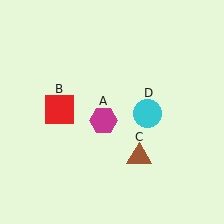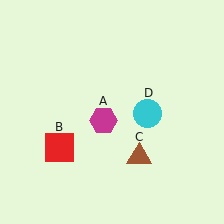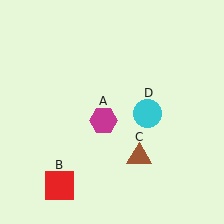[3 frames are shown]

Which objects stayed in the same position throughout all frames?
Magenta hexagon (object A) and brown triangle (object C) and cyan circle (object D) remained stationary.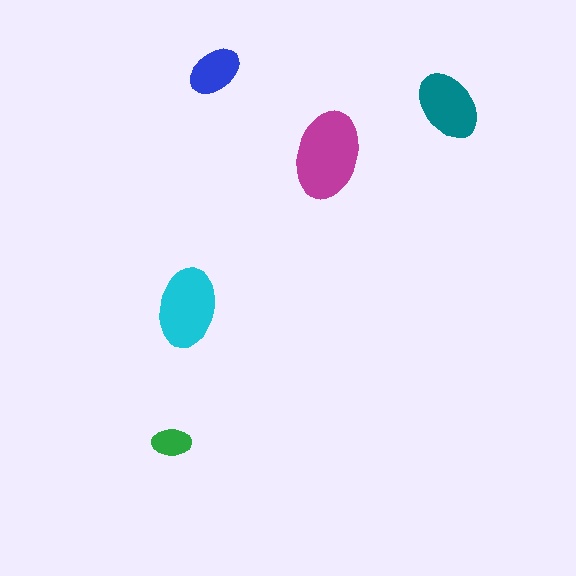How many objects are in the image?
There are 5 objects in the image.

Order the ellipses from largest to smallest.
the magenta one, the cyan one, the teal one, the blue one, the green one.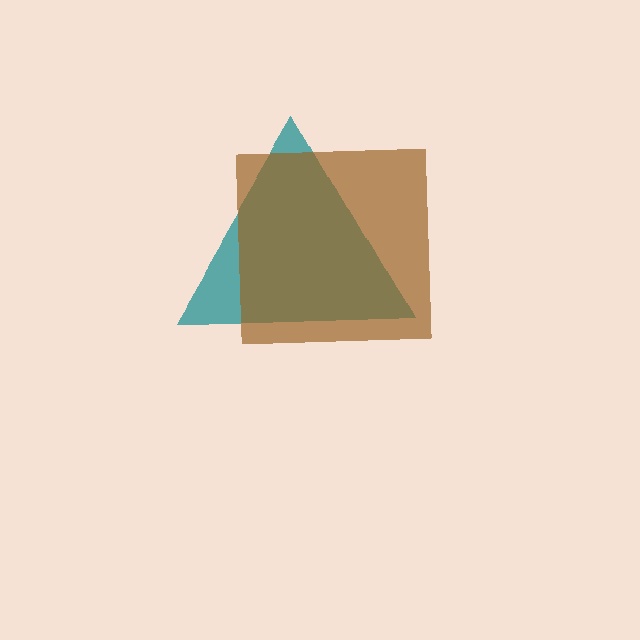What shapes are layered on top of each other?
The layered shapes are: a teal triangle, a brown square.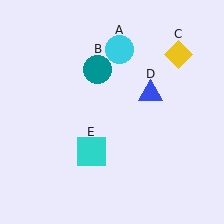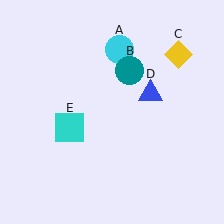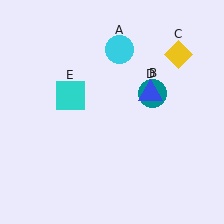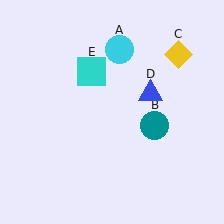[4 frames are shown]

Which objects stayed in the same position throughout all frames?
Cyan circle (object A) and yellow diamond (object C) and blue triangle (object D) remained stationary.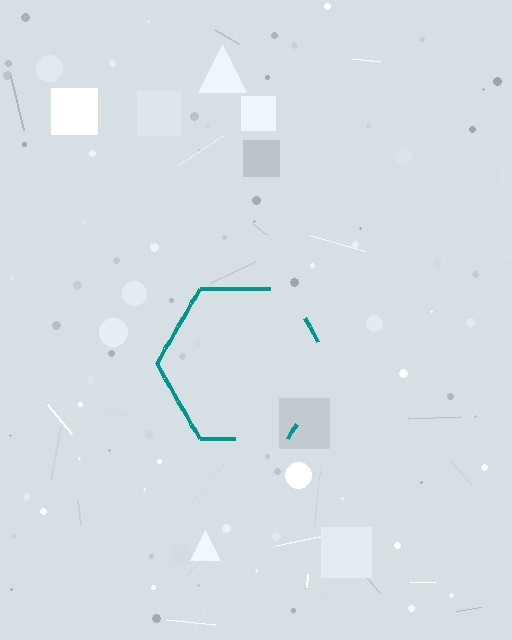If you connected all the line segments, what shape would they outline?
They would outline a hexagon.